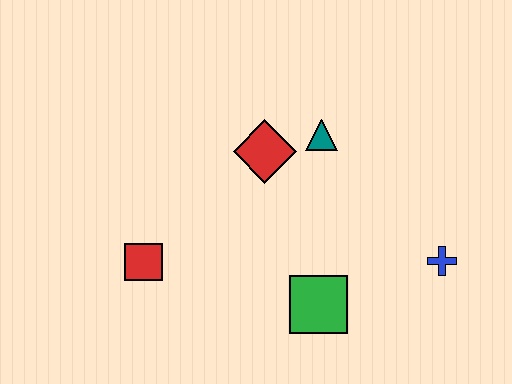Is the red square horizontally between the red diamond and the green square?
No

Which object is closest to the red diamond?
The teal triangle is closest to the red diamond.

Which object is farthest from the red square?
The blue cross is farthest from the red square.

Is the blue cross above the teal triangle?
No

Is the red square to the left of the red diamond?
Yes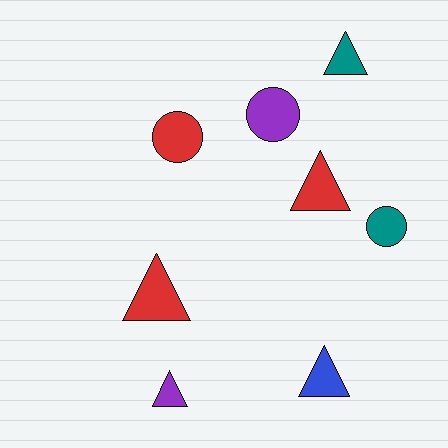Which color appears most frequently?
Red, with 3 objects.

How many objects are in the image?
There are 8 objects.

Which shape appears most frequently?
Triangle, with 5 objects.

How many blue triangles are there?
There is 1 blue triangle.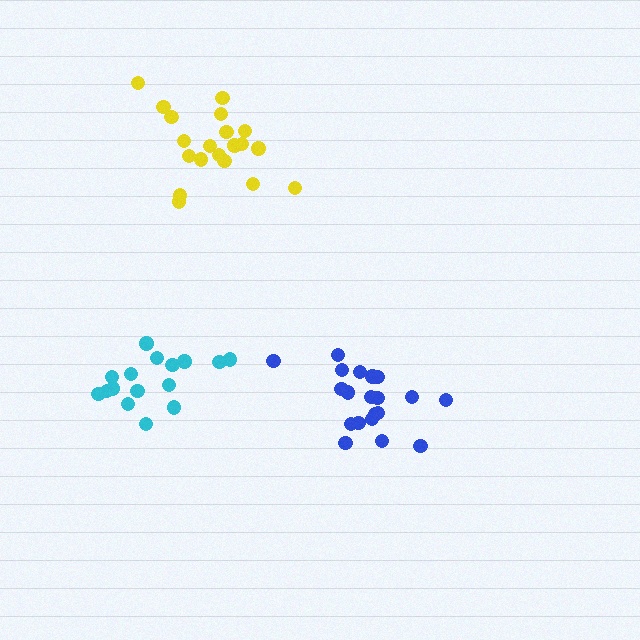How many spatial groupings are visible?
There are 3 spatial groupings.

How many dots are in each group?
Group 1: 20 dots, Group 2: 17 dots, Group 3: 20 dots (57 total).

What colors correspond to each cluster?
The clusters are colored: blue, cyan, yellow.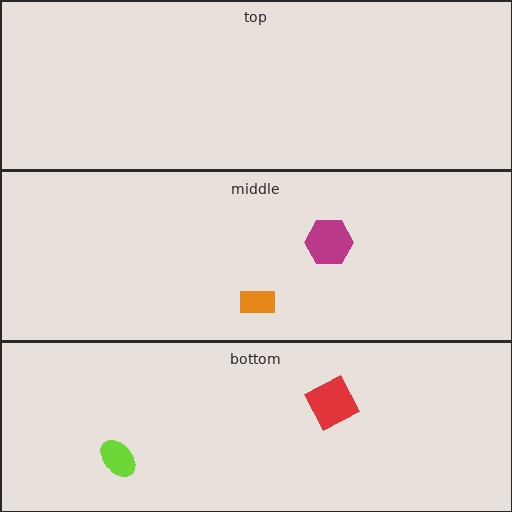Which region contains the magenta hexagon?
The middle region.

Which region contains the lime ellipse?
The bottom region.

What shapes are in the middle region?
The magenta hexagon, the orange rectangle.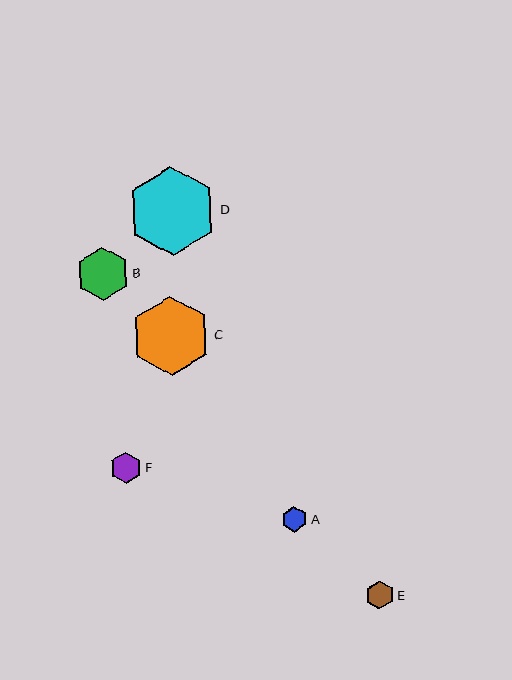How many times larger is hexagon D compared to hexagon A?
Hexagon D is approximately 3.5 times the size of hexagon A.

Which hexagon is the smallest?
Hexagon A is the smallest with a size of approximately 25 pixels.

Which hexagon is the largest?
Hexagon D is the largest with a size of approximately 89 pixels.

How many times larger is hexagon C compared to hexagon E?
Hexagon C is approximately 2.8 times the size of hexagon E.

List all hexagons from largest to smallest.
From largest to smallest: D, C, B, F, E, A.